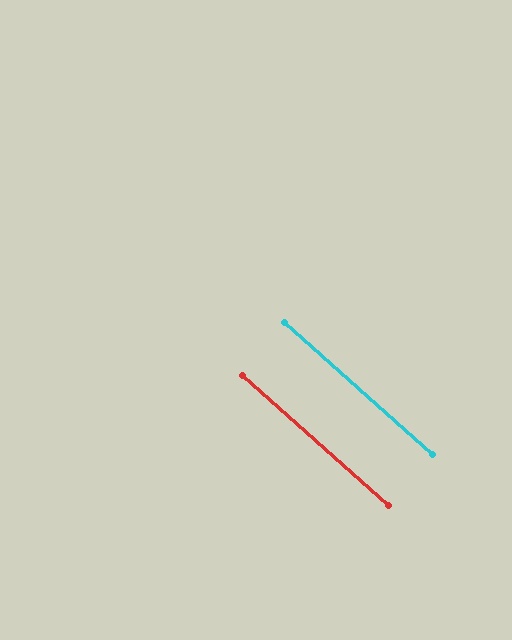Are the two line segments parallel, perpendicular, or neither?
Parallel — their directions differ by only 0.1°.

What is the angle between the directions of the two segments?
Approximately 0 degrees.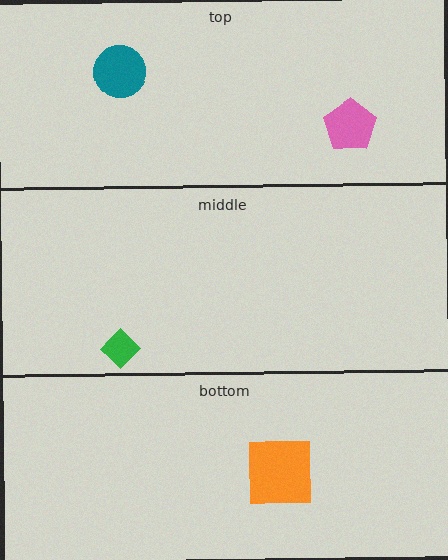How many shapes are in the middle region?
1.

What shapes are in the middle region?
The green diamond.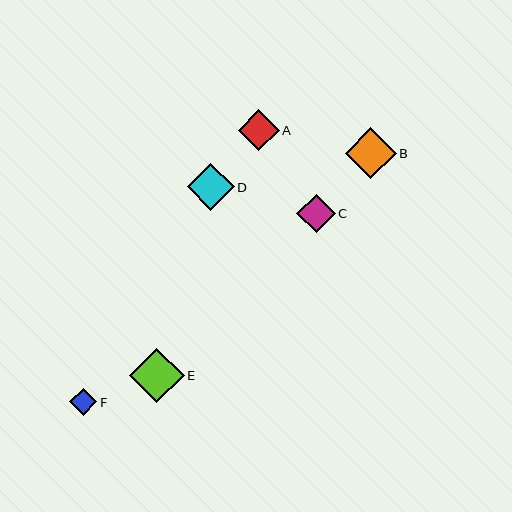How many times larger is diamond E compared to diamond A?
Diamond E is approximately 1.3 times the size of diamond A.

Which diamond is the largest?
Diamond E is the largest with a size of approximately 55 pixels.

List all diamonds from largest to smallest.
From largest to smallest: E, B, D, A, C, F.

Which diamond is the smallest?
Diamond F is the smallest with a size of approximately 27 pixels.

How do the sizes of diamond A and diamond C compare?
Diamond A and diamond C are approximately the same size.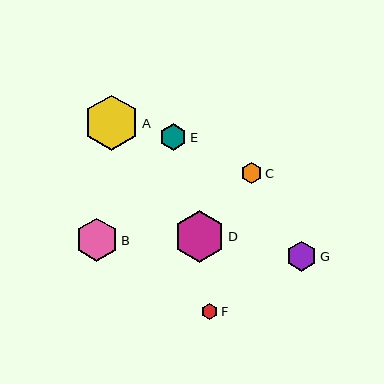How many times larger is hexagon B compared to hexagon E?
Hexagon B is approximately 1.6 times the size of hexagon E.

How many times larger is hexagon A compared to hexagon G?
Hexagon A is approximately 1.8 times the size of hexagon G.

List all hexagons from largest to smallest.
From largest to smallest: A, D, B, G, E, C, F.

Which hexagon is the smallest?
Hexagon F is the smallest with a size of approximately 16 pixels.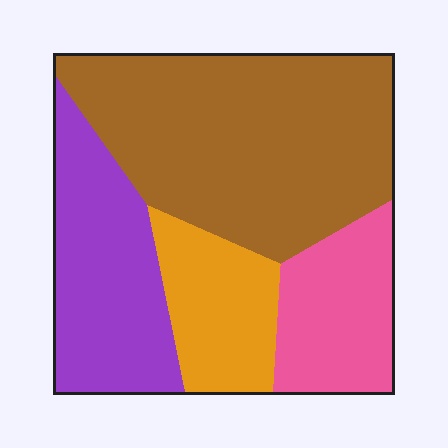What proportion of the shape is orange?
Orange takes up about one sixth (1/6) of the shape.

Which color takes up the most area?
Brown, at roughly 45%.